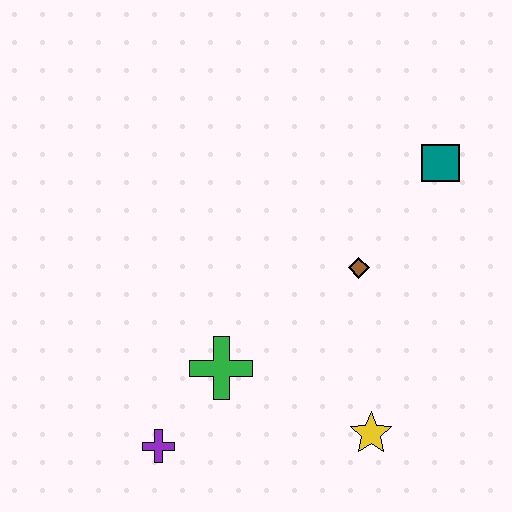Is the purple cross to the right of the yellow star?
No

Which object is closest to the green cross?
The purple cross is closest to the green cross.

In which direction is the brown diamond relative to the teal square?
The brown diamond is below the teal square.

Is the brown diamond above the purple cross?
Yes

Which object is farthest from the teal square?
The purple cross is farthest from the teal square.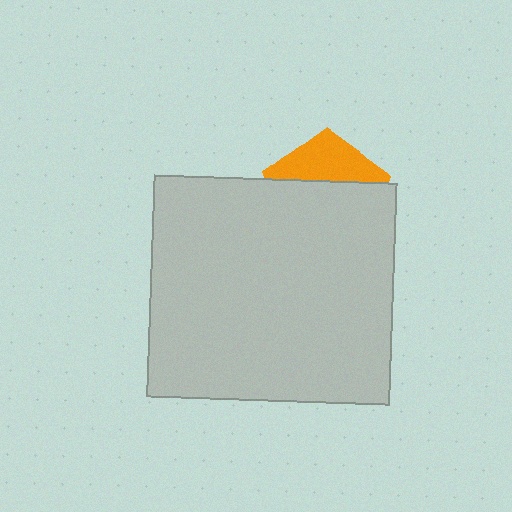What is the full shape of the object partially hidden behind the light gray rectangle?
The partially hidden object is an orange pentagon.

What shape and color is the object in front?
The object in front is a light gray rectangle.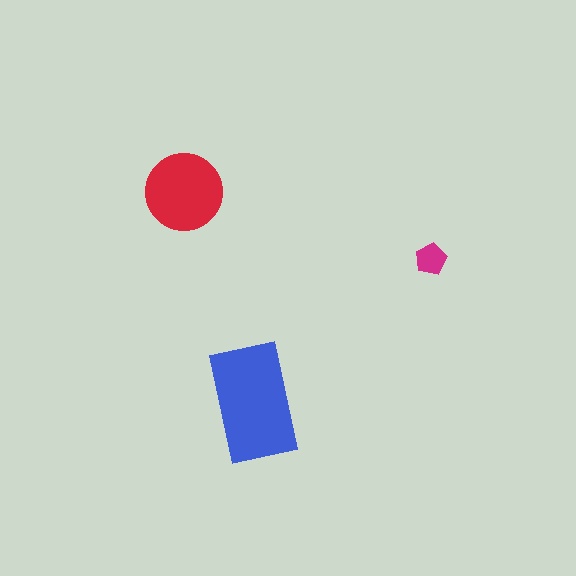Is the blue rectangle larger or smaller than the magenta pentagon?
Larger.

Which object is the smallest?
The magenta pentagon.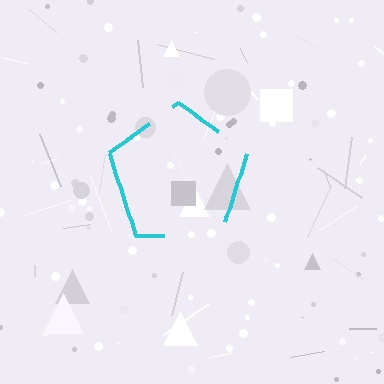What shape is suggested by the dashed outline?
The dashed outline suggests a pentagon.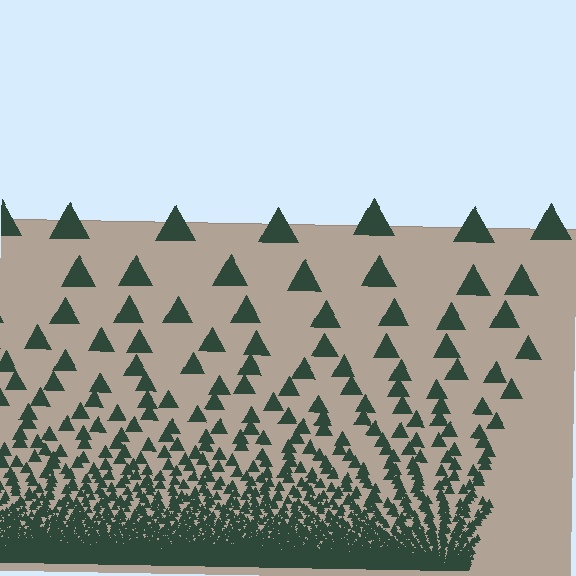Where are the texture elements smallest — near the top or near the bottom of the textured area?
Near the bottom.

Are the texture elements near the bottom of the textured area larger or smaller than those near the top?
Smaller. The gradient is inverted — elements near the bottom are smaller and denser.